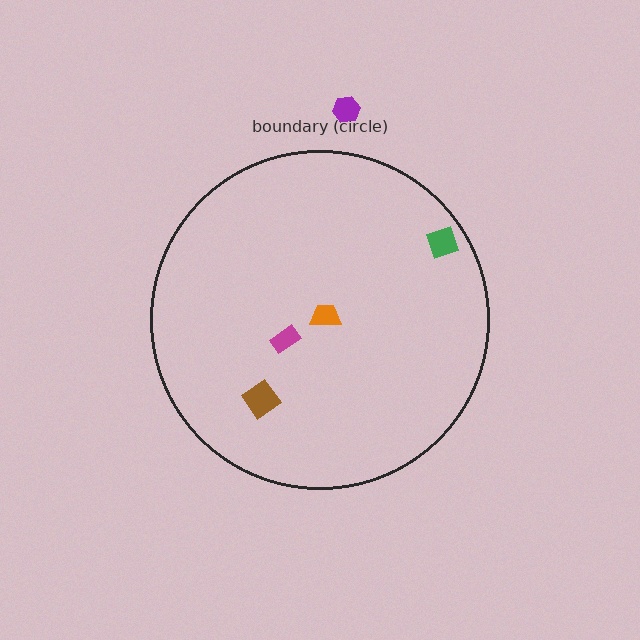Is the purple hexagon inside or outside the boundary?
Outside.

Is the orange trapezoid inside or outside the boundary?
Inside.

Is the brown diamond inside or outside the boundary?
Inside.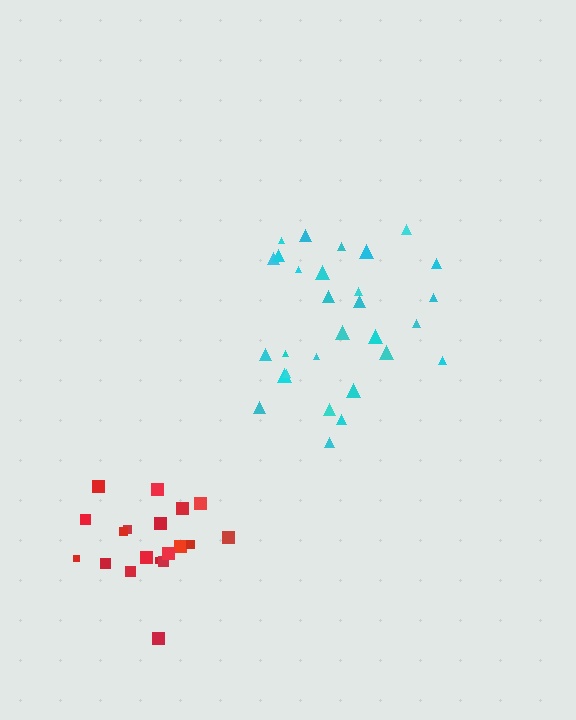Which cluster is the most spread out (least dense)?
Cyan.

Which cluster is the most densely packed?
Red.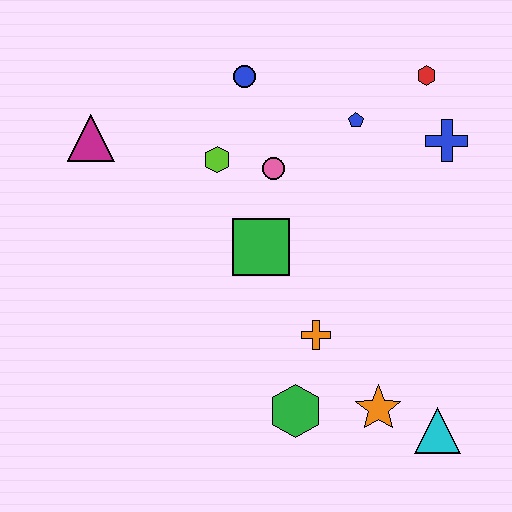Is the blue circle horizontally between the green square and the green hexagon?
No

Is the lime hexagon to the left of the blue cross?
Yes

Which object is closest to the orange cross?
The green hexagon is closest to the orange cross.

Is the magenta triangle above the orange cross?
Yes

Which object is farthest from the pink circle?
The cyan triangle is farthest from the pink circle.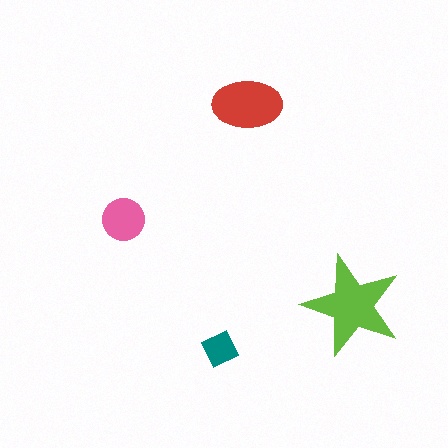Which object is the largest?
The lime star.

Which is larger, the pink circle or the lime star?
The lime star.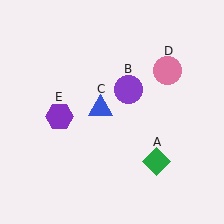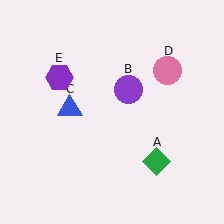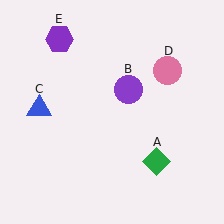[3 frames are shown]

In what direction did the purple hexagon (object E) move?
The purple hexagon (object E) moved up.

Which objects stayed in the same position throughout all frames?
Green diamond (object A) and purple circle (object B) and pink circle (object D) remained stationary.